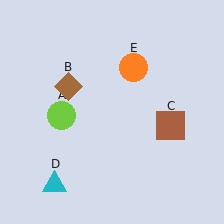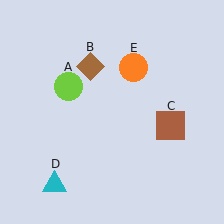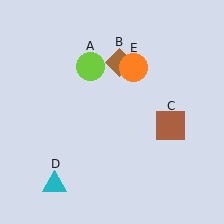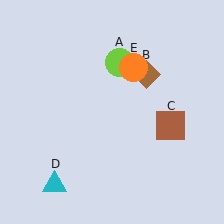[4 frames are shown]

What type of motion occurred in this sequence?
The lime circle (object A), brown diamond (object B) rotated clockwise around the center of the scene.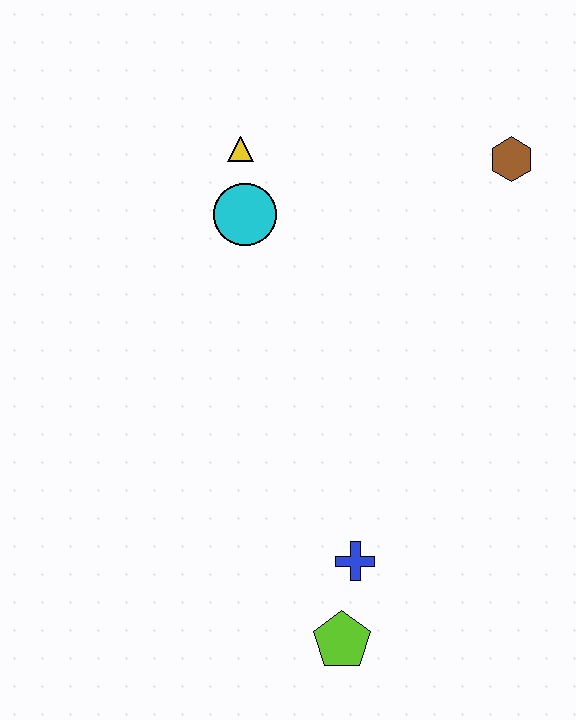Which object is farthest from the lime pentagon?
The brown hexagon is farthest from the lime pentagon.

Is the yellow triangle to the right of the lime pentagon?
No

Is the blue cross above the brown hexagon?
No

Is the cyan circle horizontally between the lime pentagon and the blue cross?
No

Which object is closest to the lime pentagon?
The blue cross is closest to the lime pentagon.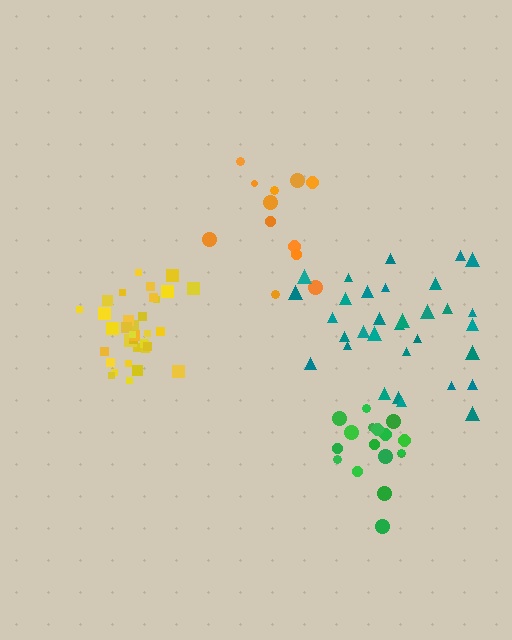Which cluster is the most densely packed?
Yellow.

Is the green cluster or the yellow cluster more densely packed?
Yellow.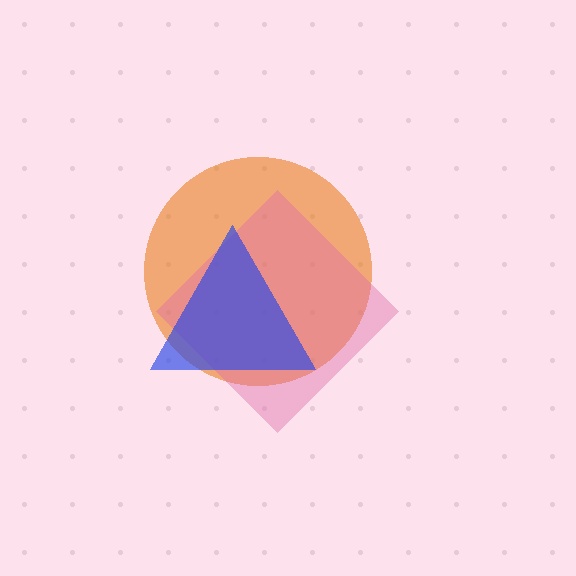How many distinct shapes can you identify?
There are 3 distinct shapes: an orange circle, a pink diamond, a blue triangle.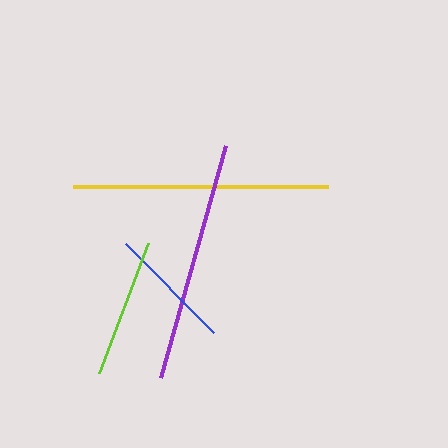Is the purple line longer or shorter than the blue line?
The purple line is longer than the blue line.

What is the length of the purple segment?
The purple segment is approximately 241 pixels long.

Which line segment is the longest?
The yellow line is the longest at approximately 255 pixels.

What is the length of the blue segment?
The blue segment is approximately 125 pixels long.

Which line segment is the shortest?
The blue line is the shortest at approximately 125 pixels.